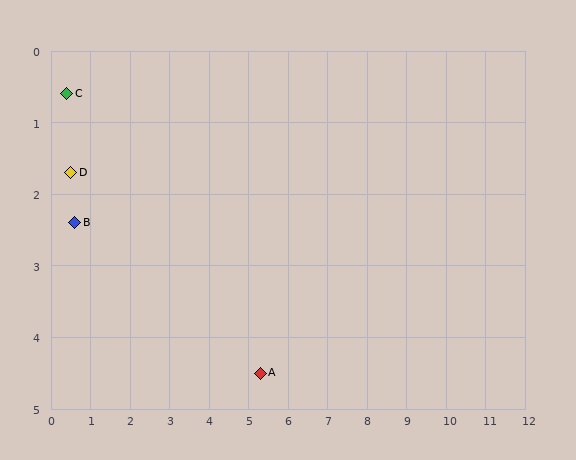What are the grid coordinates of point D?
Point D is at approximately (0.5, 1.7).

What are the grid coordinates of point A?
Point A is at approximately (5.3, 4.5).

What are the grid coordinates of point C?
Point C is at approximately (0.4, 0.6).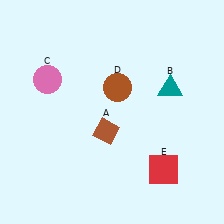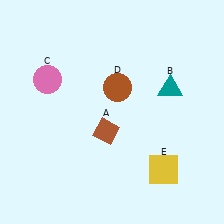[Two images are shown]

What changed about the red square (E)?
In Image 1, E is red. In Image 2, it changed to yellow.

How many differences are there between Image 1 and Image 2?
There is 1 difference between the two images.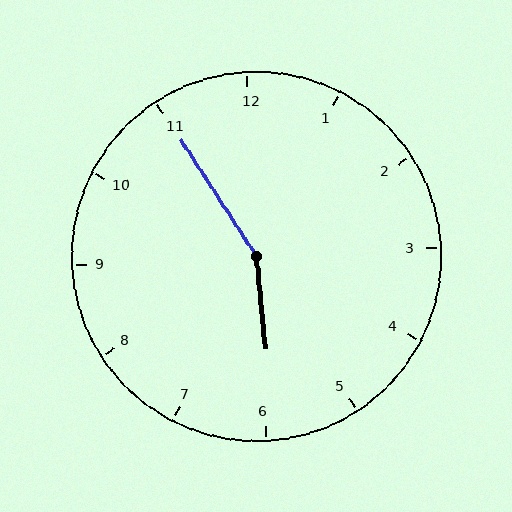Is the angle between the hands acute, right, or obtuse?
It is obtuse.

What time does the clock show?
5:55.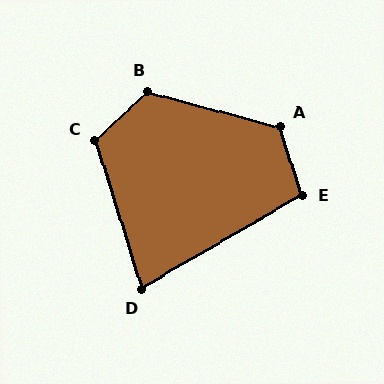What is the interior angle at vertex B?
Approximately 122 degrees (obtuse).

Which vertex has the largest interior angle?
A, at approximately 122 degrees.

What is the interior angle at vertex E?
Approximately 103 degrees (obtuse).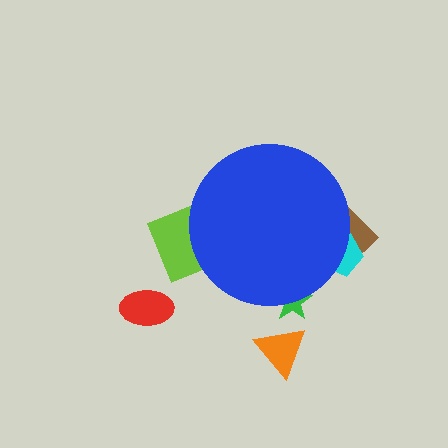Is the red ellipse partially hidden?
No, the red ellipse is fully visible.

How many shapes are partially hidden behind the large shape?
4 shapes are partially hidden.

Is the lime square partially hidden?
Yes, the lime square is partially hidden behind the blue circle.